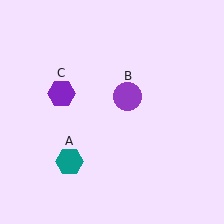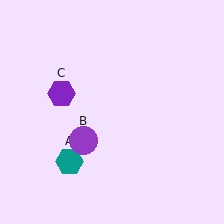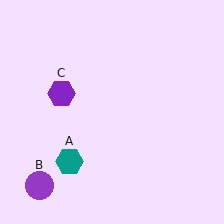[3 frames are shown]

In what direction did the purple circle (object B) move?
The purple circle (object B) moved down and to the left.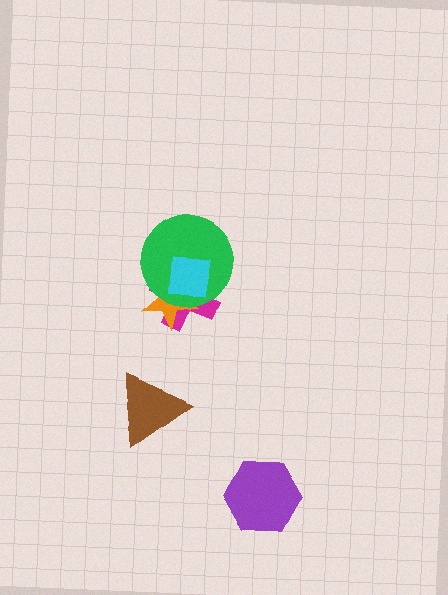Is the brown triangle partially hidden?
No, no other shape covers it.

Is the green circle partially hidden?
Yes, it is partially covered by another shape.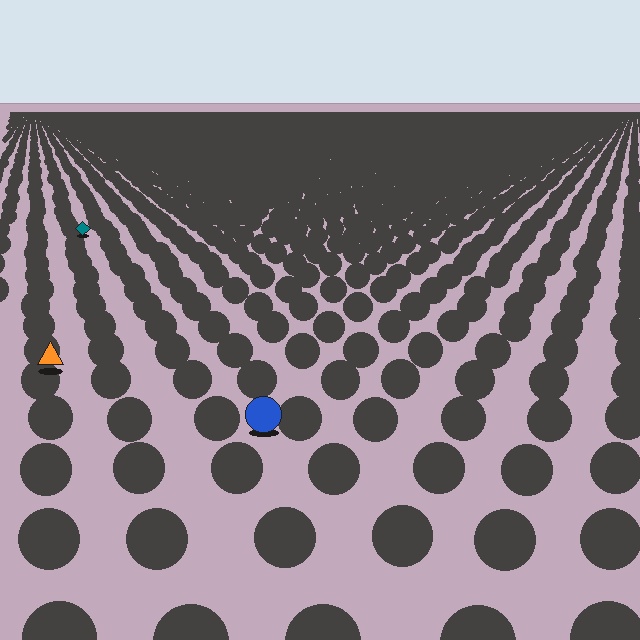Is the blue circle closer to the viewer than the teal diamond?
Yes. The blue circle is closer — you can tell from the texture gradient: the ground texture is coarser near it.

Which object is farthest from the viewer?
The teal diamond is farthest from the viewer. It appears smaller and the ground texture around it is denser.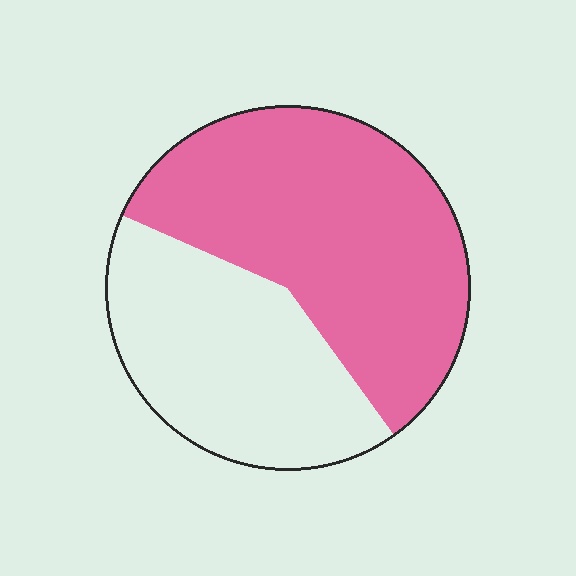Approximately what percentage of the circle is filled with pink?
Approximately 60%.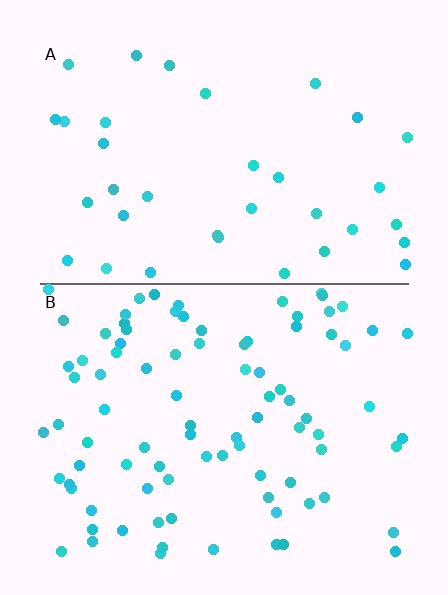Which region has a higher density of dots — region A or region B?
B (the bottom).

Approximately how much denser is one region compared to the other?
Approximately 2.5× — region B over region A.